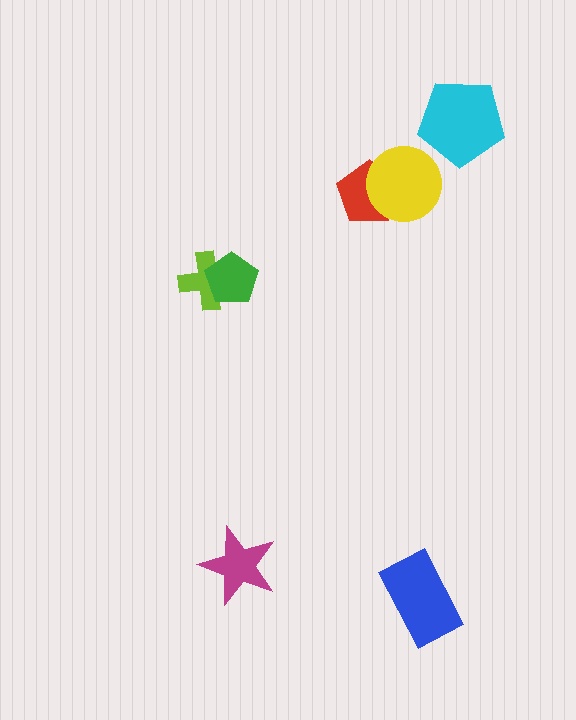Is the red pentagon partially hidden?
Yes, it is partially covered by another shape.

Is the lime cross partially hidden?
Yes, it is partially covered by another shape.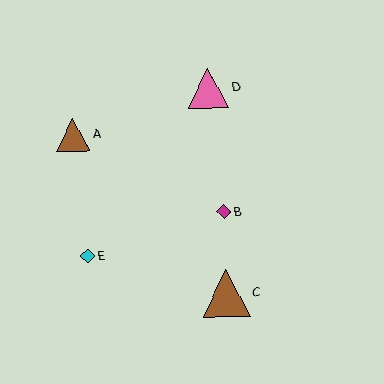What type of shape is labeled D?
Shape D is a pink triangle.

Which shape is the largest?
The brown triangle (labeled C) is the largest.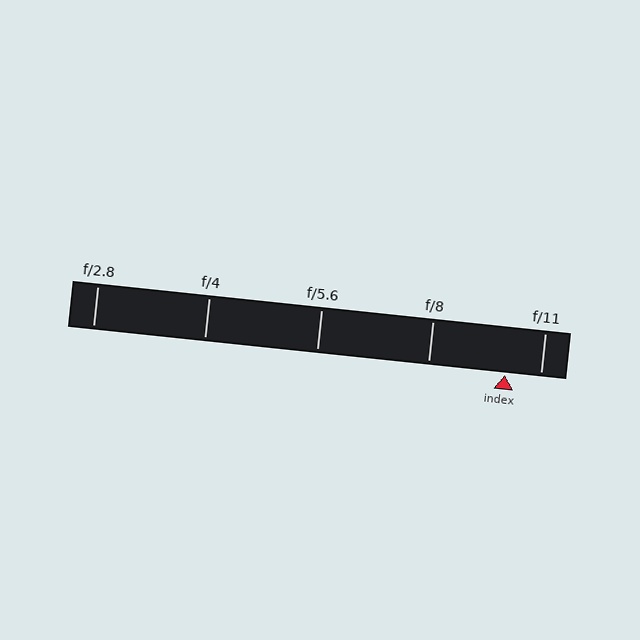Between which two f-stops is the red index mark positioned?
The index mark is between f/8 and f/11.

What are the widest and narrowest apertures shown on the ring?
The widest aperture shown is f/2.8 and the narrowest is f/11.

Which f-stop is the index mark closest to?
The index mark is closest to f/11.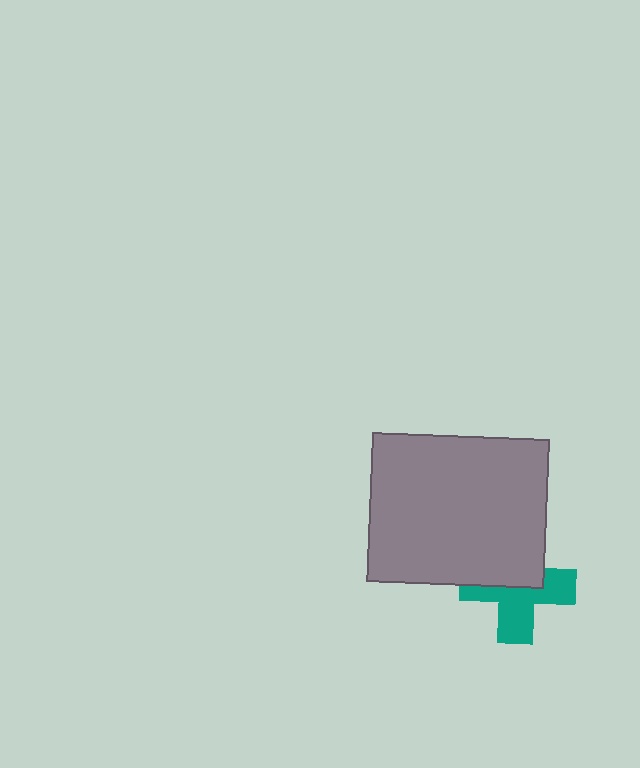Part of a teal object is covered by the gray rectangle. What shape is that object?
It is a cross.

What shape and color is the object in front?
The object in front is a gray rectangle.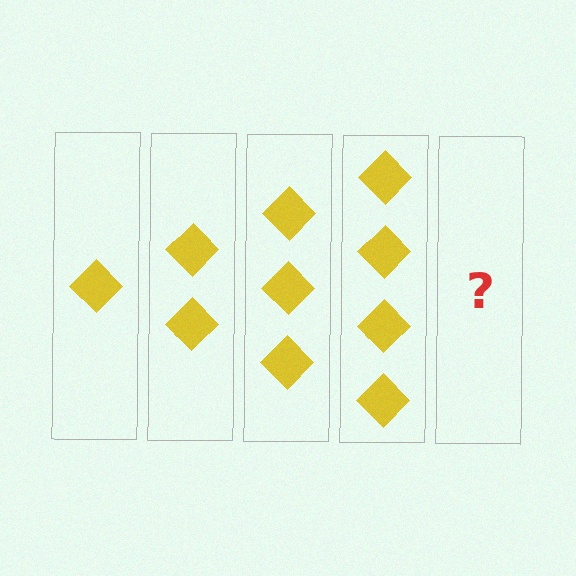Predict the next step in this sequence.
The next step is 5 diamonds.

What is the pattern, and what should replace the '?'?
The pattern is that each step adds one more diamond. The '?' should be 5 diamonds.